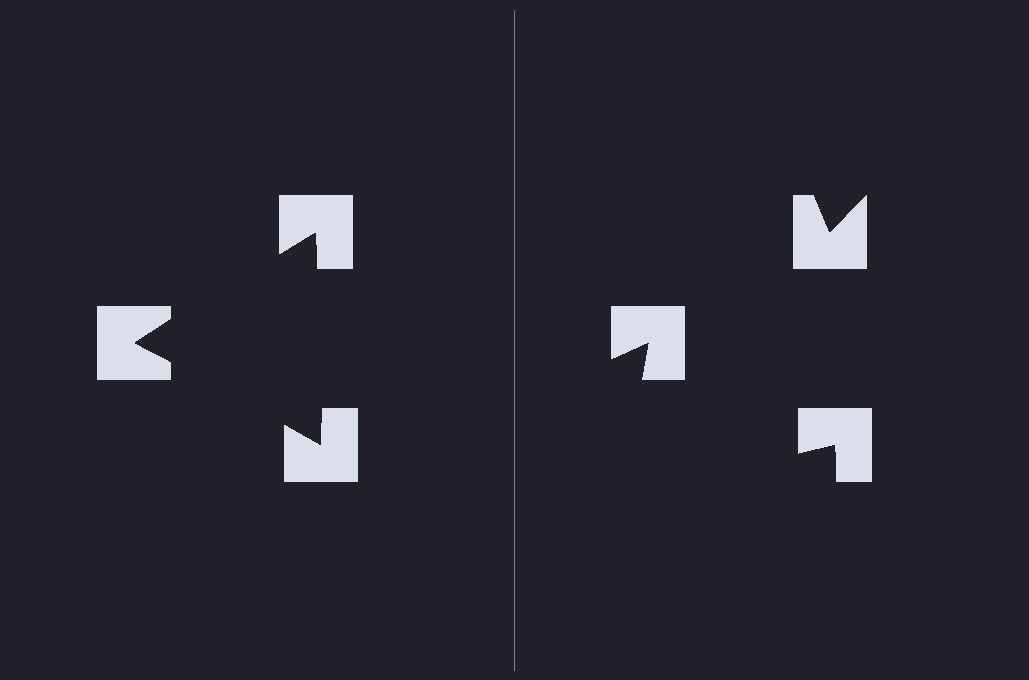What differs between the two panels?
The notched squares are positioned identically on both sides; only the wedge orientations differ. On the left they align to a triangle; on the right they are misaligned.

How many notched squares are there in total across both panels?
6 — 3 on each side.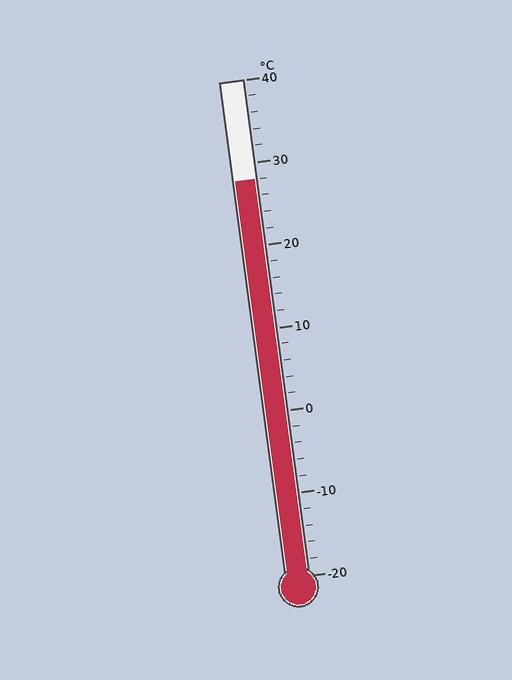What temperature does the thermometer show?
The thermometer shows approximately 28°C.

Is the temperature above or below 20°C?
The temperature is above 20°C.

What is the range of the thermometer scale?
The thermometer scale ranges from -20°C to 40°C.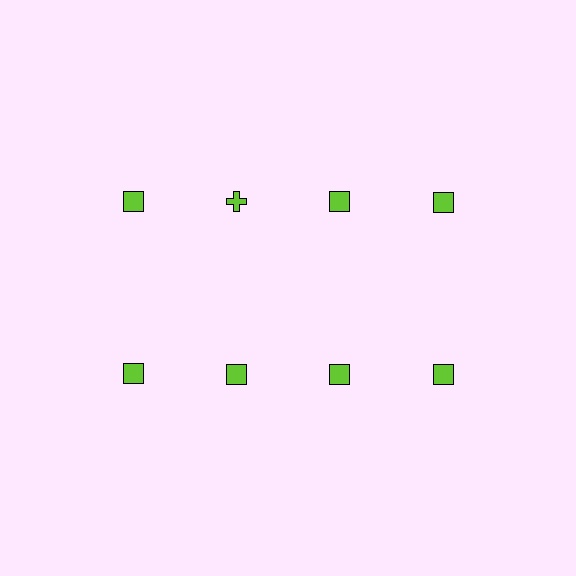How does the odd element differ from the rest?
It has a different shape: cross instead of square.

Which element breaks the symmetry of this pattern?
The lime cross in the top row, second from left column breaks the symmetry. All other shapes are lime squares.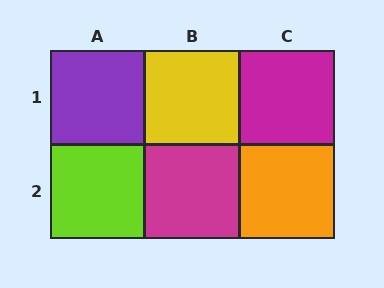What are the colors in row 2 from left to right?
Lime, magenta, orange.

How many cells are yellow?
1 cell is yellow.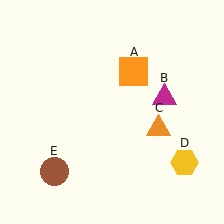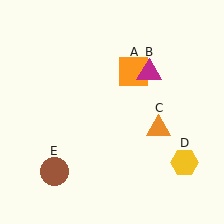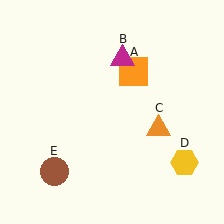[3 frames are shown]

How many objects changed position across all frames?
1 object changed position: magenta triangle (object B).